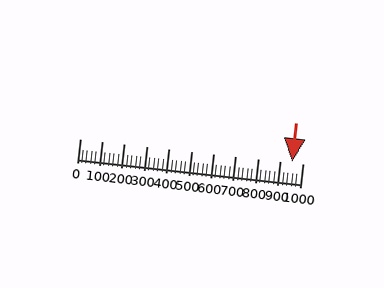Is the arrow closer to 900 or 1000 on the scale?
The arrow is closer to 1000.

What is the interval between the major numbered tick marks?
The major tick marks are spaced 100 units apart.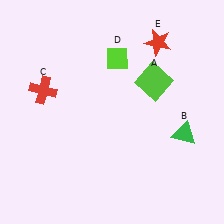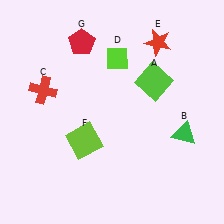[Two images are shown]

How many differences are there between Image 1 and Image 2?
There are 2 differences between the two images.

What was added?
A lime square (F), a red pentagon (G) were added in Image 2.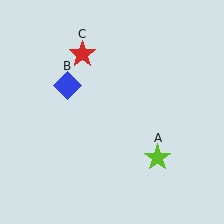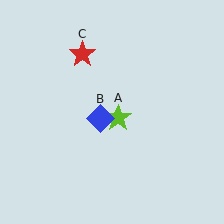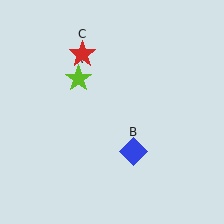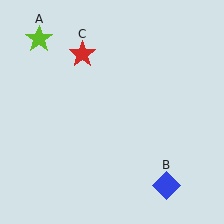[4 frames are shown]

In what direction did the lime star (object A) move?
The lime star (object A) moved up and to the left.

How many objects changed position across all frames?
2 objects changed position: lime star (object A), blue diamond (object B).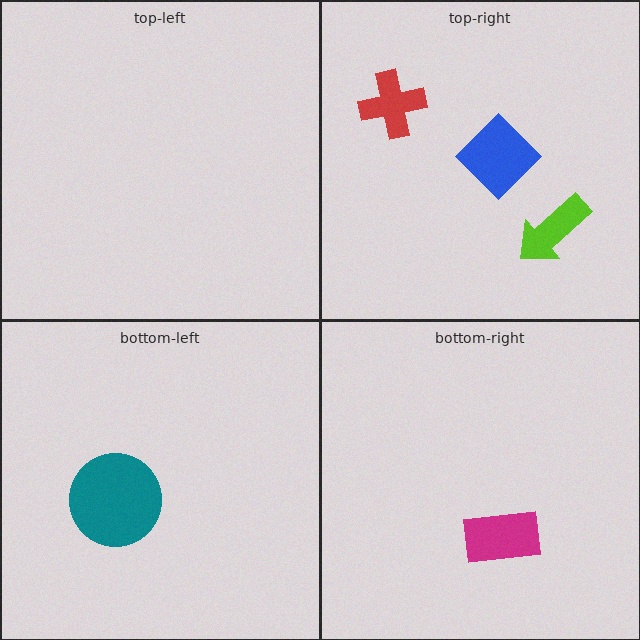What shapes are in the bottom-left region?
The teal circle.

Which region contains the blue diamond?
The top-right region.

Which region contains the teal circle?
The bottom-left region.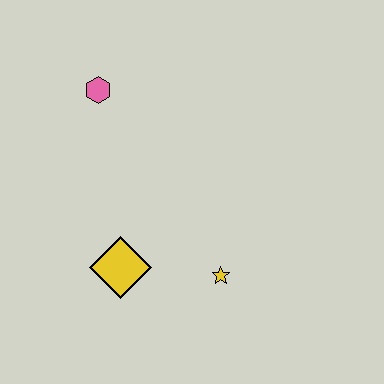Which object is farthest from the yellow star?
The pink hexagon is farthest from the yellow star.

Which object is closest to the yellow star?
The yellow diamond is closest to the yellow star.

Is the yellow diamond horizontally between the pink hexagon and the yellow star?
Yes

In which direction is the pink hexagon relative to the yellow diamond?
The pink hexagon is above the yellow diamond.